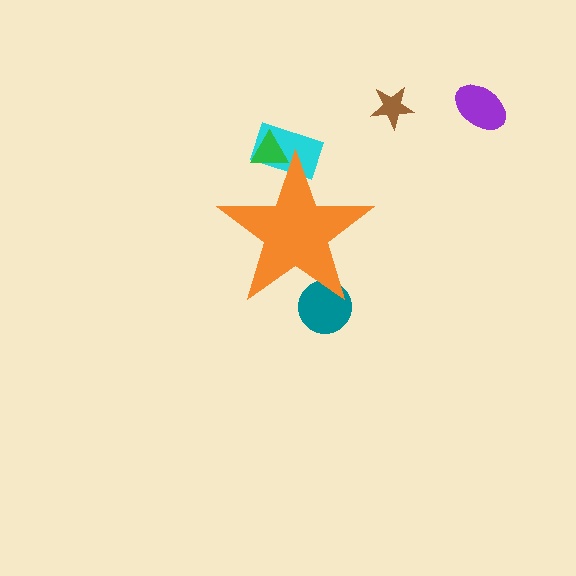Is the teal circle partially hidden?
Yes, the teal circle is partially hidden behind the orange star.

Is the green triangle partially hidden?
Yes, the green triangle is partially hidden behind the orange star.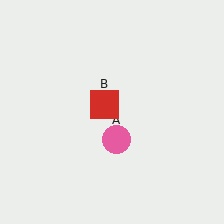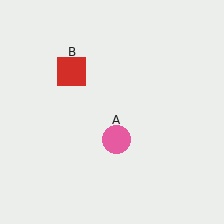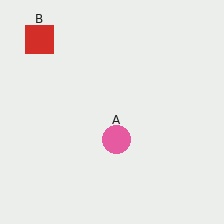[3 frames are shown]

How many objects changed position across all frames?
1 object changed position: red square (object B).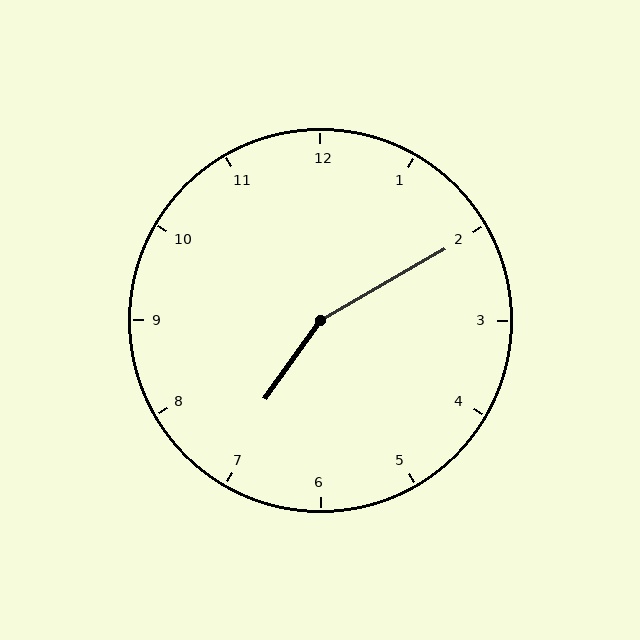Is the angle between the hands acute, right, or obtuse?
It is obtuse.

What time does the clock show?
7:10.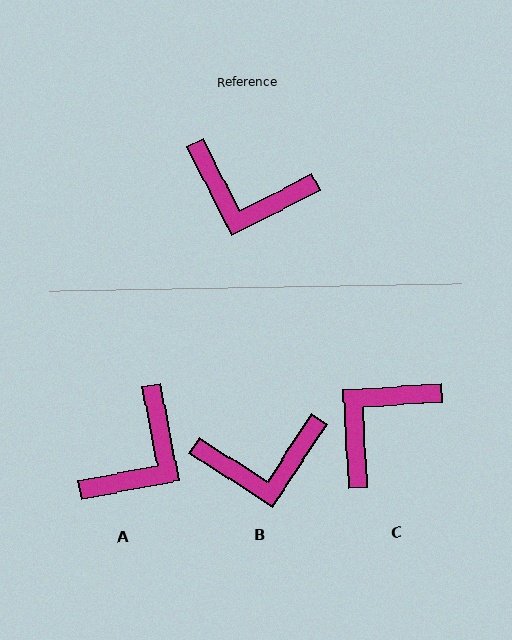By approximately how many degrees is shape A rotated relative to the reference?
Approximately 74 degrees counter-clockwise.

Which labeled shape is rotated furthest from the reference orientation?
C, about 114 degrees away.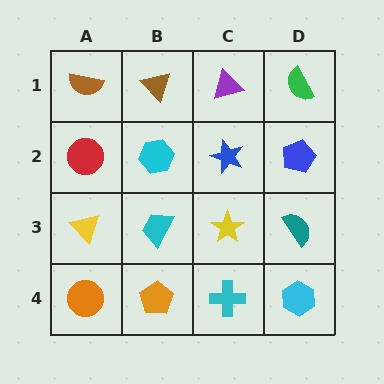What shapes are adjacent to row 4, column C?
A yellow star (row 3, column C), an orange pentagon (row 4, column B), a cyan hexagon (row 4, column D).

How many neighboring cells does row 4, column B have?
3.